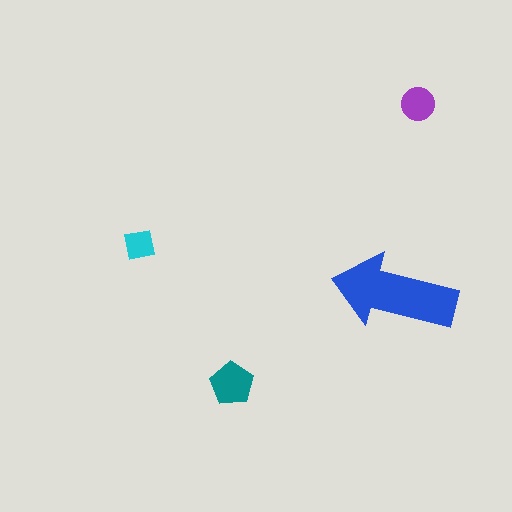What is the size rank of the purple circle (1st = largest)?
3rd.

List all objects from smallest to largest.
The cyan square, the purple circle, the teal pentagon, the blue arrow.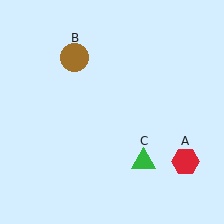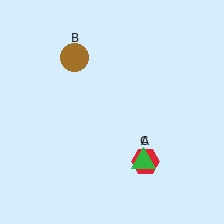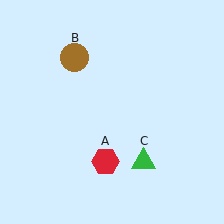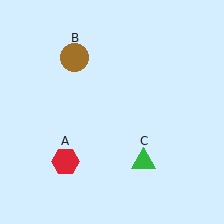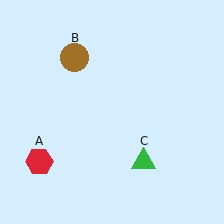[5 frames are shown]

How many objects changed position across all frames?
1 object changed position: red hexagon (object A).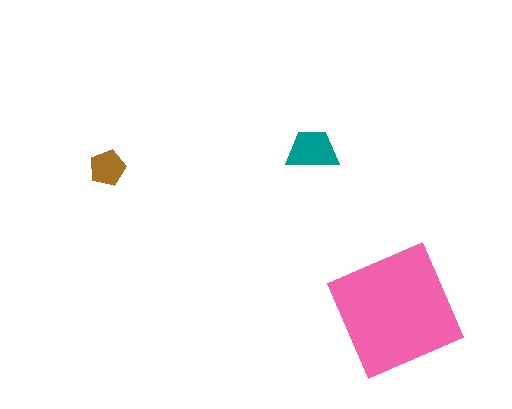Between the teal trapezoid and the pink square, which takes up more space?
The pink square.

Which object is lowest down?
The pink square is bottommost.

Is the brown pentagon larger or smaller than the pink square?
Smaller.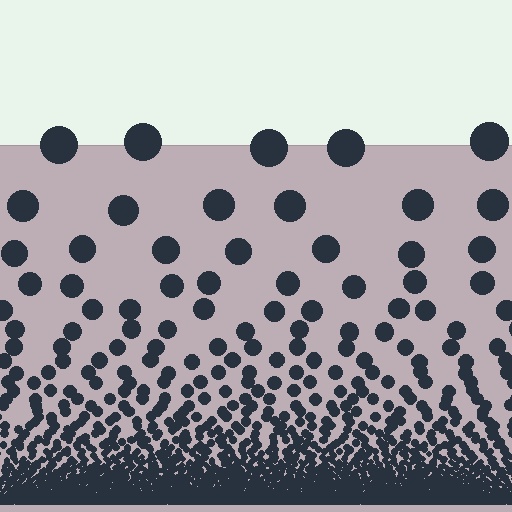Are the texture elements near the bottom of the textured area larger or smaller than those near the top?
Smaller. The gradient is inverted — elements near the bottom are smaller and denser.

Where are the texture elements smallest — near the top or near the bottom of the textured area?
Near the bottom.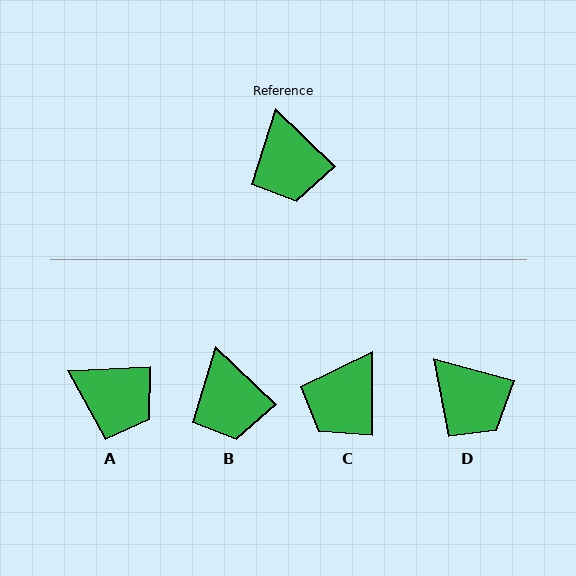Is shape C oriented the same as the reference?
No, it is off by about 47 degrees.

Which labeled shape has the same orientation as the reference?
B.